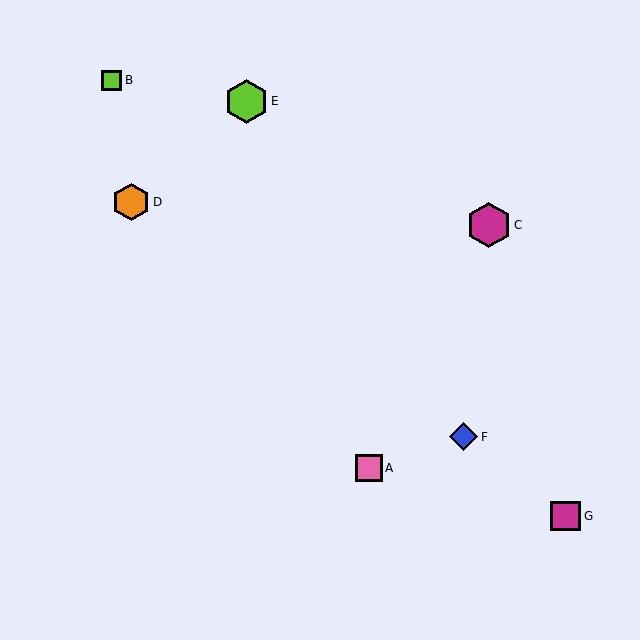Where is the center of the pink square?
The center of the pink square is at (369, 468).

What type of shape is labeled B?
Shape B is a lime square.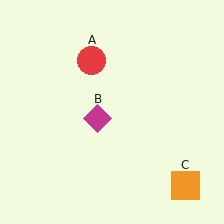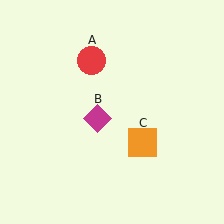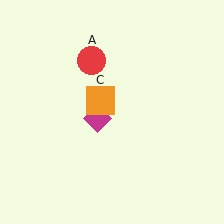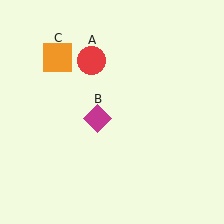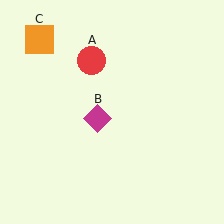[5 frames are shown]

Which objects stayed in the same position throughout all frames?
Red circle (object A) and magenta diamond (object B) remained stationary.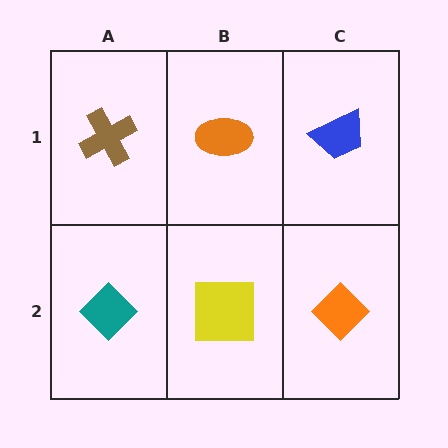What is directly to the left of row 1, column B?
A brown cross.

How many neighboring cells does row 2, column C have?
2.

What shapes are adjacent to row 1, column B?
A yellow square (row 2, column B), a brown cross (row 1, column A), a blue trapezoid (row 1, column C).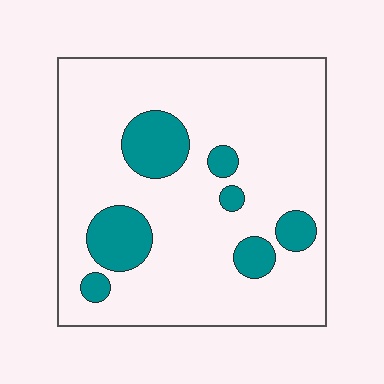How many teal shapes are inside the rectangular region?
7.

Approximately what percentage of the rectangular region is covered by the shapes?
Approximately 15%.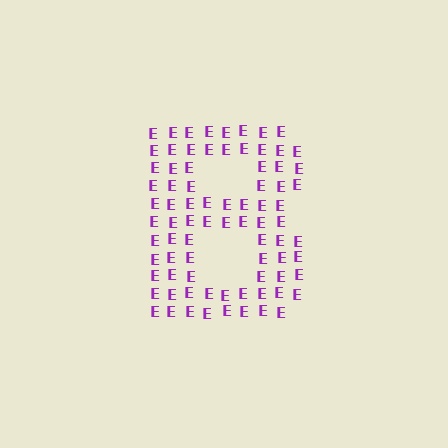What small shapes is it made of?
It is made of small letter E's.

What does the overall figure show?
The overall figure shows the letter B.